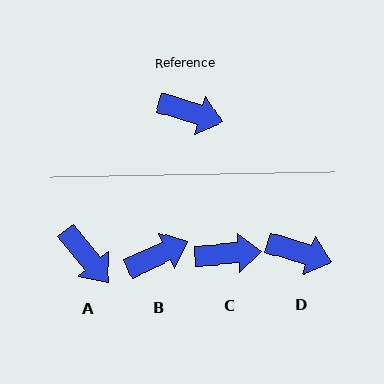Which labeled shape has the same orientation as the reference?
D.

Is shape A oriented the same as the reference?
No, it is off by about 34 degrees.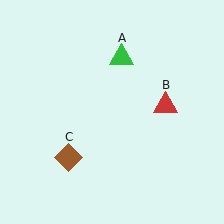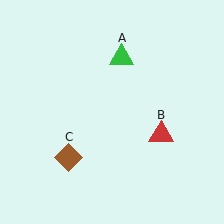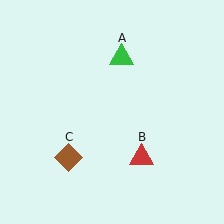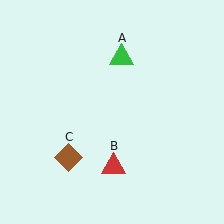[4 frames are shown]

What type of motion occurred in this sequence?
The red triangle (object B) rotated clockwise around the center of the scene.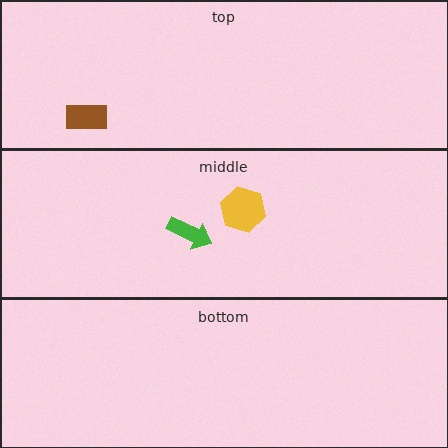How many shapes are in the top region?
1.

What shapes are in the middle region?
The yellow hexagon, the green arrow.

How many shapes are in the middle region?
2.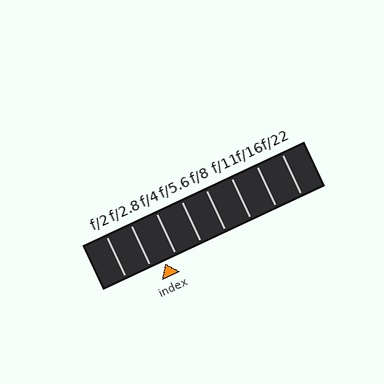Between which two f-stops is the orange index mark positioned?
The index mark is between f/2.8 and f/4.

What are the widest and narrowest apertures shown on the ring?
The widest aperture shown is f/2 and the narrowest is f/22.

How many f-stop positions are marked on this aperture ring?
There are 8 f-stop positions marked.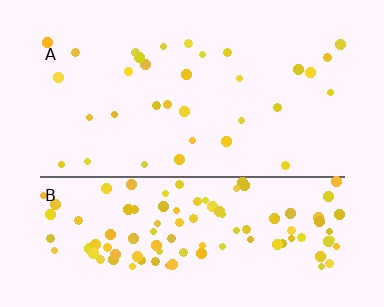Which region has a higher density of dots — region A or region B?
B (the bottom).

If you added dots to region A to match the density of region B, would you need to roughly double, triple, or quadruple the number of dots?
Approximately triple.